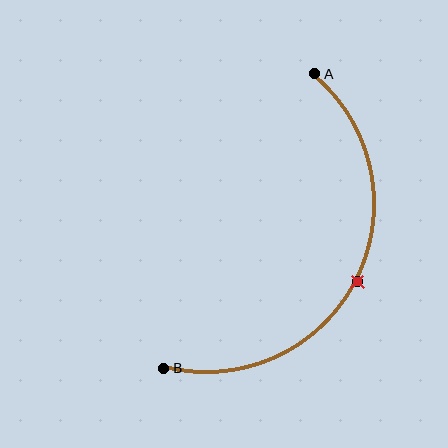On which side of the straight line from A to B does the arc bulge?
The arc bulges to the right of the straight line connecting A and B.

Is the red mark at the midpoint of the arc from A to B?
Yes. The red mark lies on the arc at equal arc-length from both A and B — it is the arc midpoint.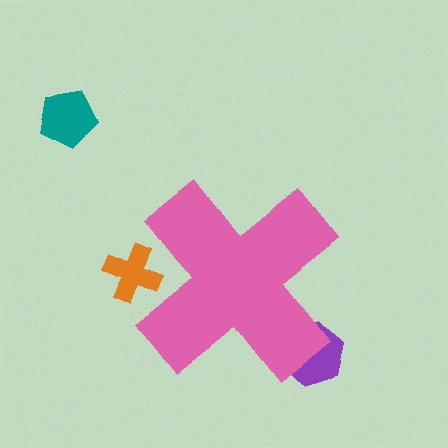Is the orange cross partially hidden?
Yes, the orange cross is partially hidden behind the pink cross.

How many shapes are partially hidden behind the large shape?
2 shapes are partially hidden.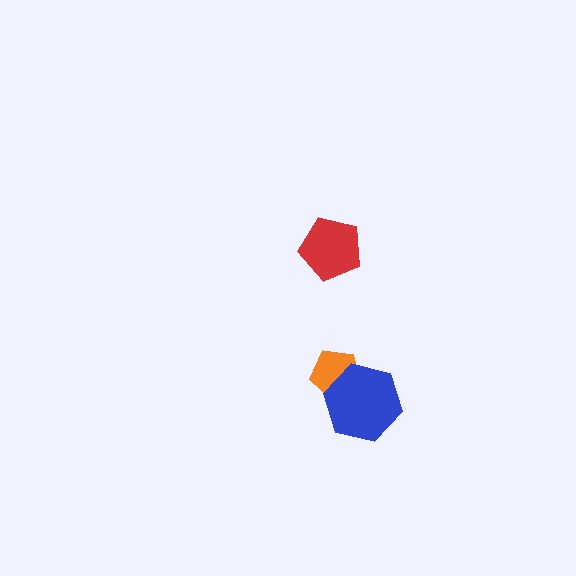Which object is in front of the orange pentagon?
The blue hexagon is in front of the orange pentagon.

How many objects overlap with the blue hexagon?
1 object overlaps with the blue hexagon.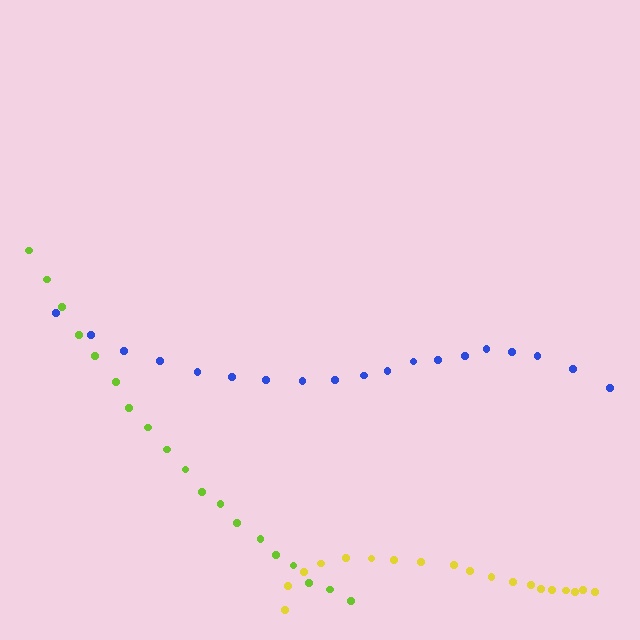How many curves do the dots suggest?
There are 3 distinct paths.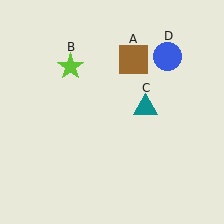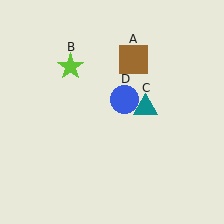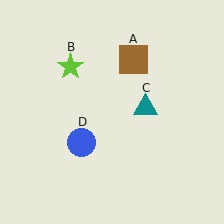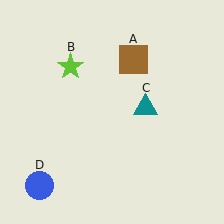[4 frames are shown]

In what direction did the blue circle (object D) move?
The blue circle (object D) moved down and to the left.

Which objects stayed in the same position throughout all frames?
Brown square (object A) and lime star (object B) and teal triangle (object C) remained stationary.